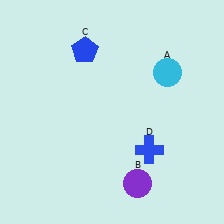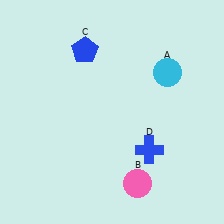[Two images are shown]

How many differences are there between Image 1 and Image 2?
There is 1 difference between the two images.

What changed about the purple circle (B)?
In Image 1, B is purple. In Image 2, it changed to pink.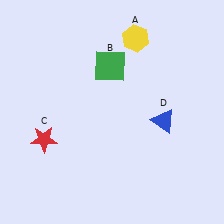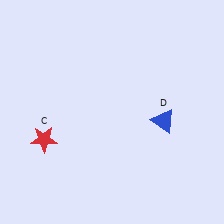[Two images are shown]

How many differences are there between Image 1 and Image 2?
There are 2 differences between the two images.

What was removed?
The green square (B), the yellow hexagon (A) were removed in Image 2.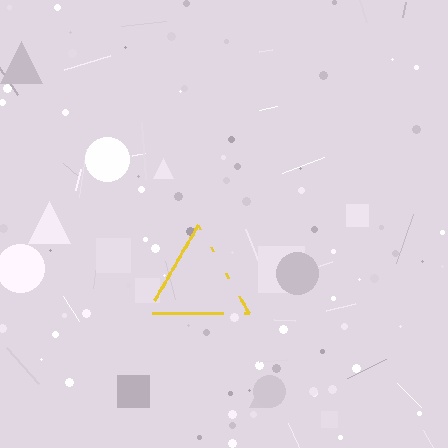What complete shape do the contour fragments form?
The contour fragments form a triangle.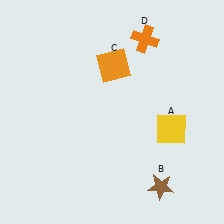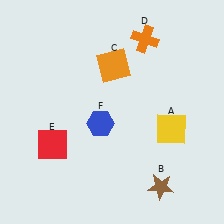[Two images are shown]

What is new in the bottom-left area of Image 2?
A blue hexagon (F) was added in the bottom-left area of Image 2.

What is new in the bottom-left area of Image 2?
A red square (E) was added in the bottom-left area of Image 2.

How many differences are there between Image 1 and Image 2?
There are 2 differences between the two images.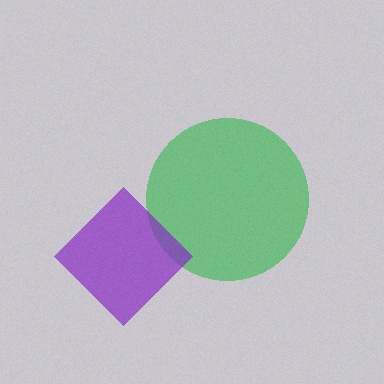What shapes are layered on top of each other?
The layered shapes are: a green circle, a purple diamond.